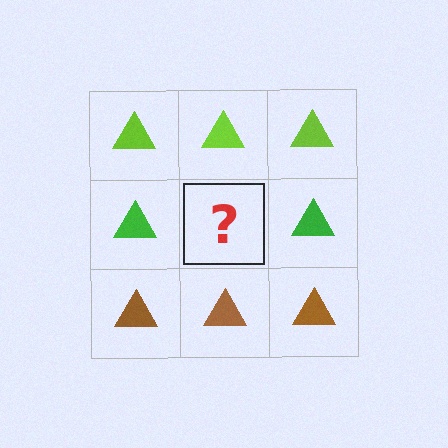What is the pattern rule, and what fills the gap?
The rule is that each row has a consistent color. The gap should be filled with a green triangle.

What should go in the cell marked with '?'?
The missing cell should contain a green triangle.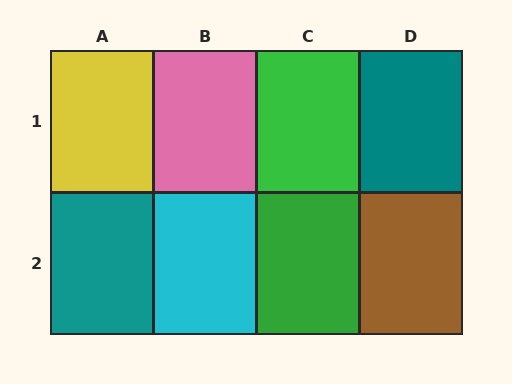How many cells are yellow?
1 cell is yellow.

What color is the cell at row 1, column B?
Pink.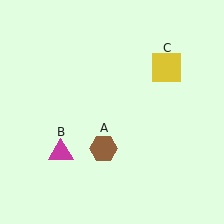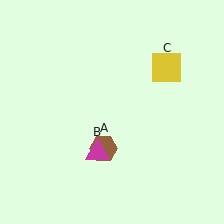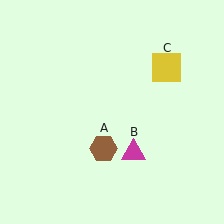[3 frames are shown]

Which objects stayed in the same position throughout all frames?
Brown hexagon (object A) and yellow square (object C) remained stationary.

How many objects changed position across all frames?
1 object changed position: magenta triangle (object B).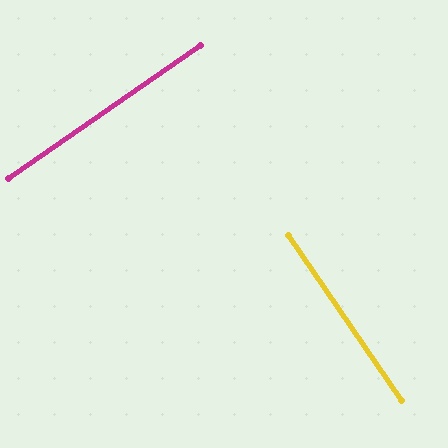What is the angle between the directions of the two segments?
Approximately 90 degrees.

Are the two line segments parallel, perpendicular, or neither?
Perpendicular — they meet at approximately 90°.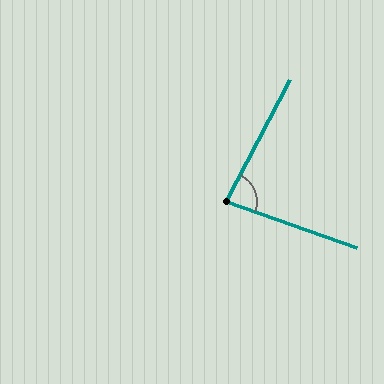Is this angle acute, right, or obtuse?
It is acute.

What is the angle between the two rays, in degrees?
Approximately 82 degrees.